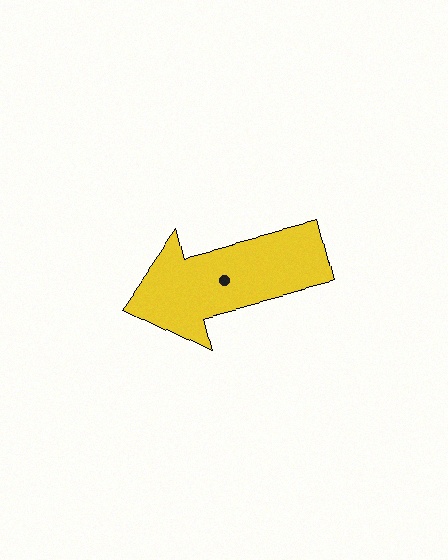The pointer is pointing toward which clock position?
Roughly 9 o'clock.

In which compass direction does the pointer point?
West.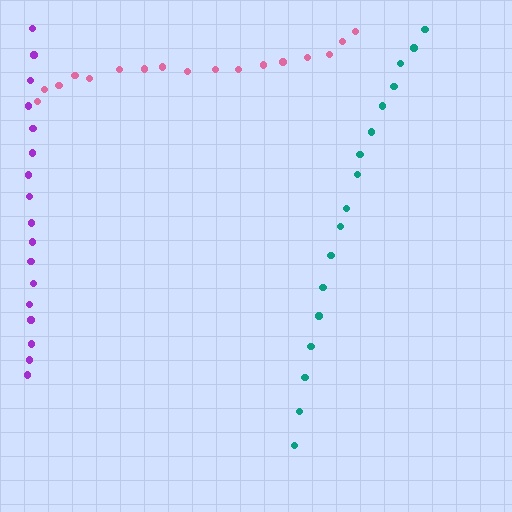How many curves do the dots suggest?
There are 3 distinct paths.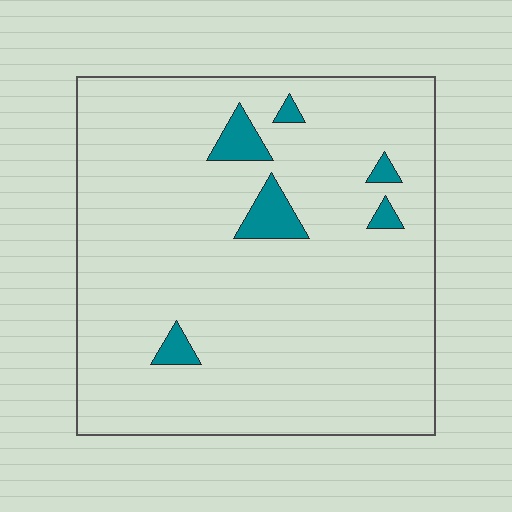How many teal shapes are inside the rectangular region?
6.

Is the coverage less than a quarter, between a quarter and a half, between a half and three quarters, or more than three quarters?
Less than a quarter.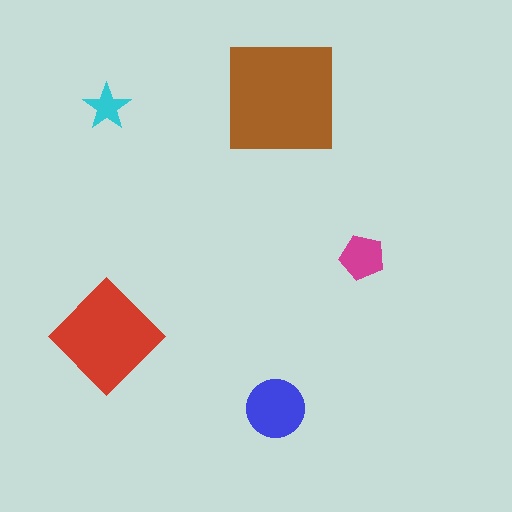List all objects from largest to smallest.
The brown square, the red diamond, the blue circle, the magenta pentagon, the cyan star.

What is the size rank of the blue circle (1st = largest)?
3rd.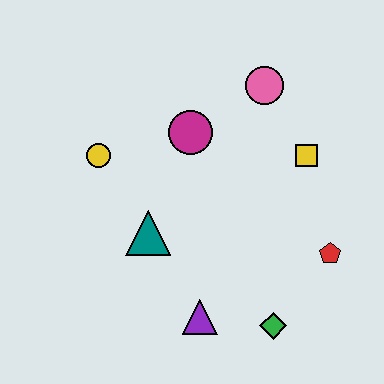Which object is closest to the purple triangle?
The green diamond is closest to the purple triangle.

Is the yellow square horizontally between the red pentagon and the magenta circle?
Yes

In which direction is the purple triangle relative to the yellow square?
The purple triangle is below the yellow square.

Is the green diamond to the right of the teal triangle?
Yes